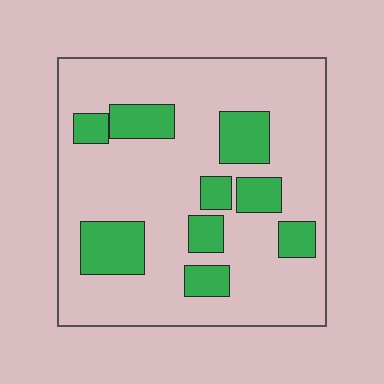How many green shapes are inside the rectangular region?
9.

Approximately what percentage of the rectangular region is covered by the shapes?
Approximately 25%.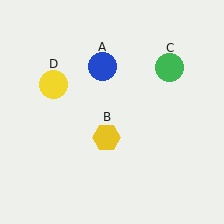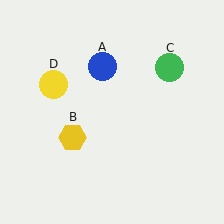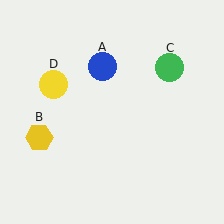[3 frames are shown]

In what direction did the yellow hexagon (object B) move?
The yellow hexagon (object B) moved left.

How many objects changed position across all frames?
1 object changed position: yellow hexagon (object B).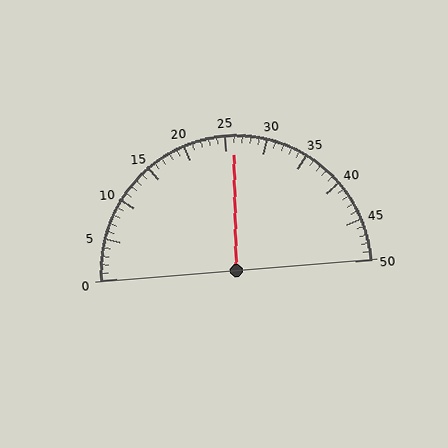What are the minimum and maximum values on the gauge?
The gauge ranges from 0 to 50.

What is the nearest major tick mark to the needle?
The nearest major tick mark is 25.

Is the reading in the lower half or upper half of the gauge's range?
The reading is in the upper half of the range (0 to 50).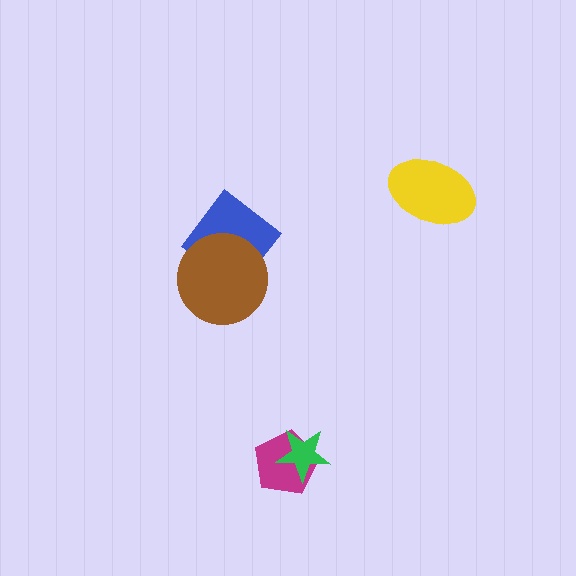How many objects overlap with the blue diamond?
1 object overlaps with the blue diamond.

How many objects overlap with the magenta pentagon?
1 object overlaps with the magenta pentagon.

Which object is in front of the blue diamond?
The brown circle is in front of the blue diamond.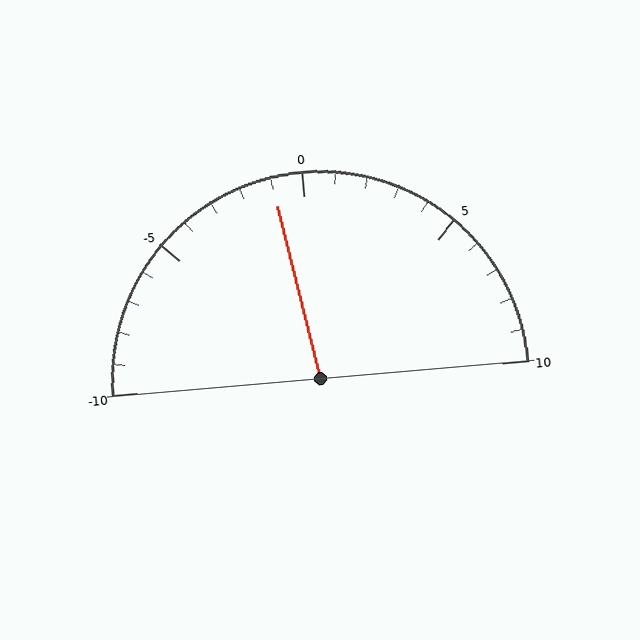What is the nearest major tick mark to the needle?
The nearest major tick mark is 0.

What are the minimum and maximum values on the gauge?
The gauge ranges from -10 to 10.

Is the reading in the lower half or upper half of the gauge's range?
The reading is in the lower half of the range (-10 to 10).